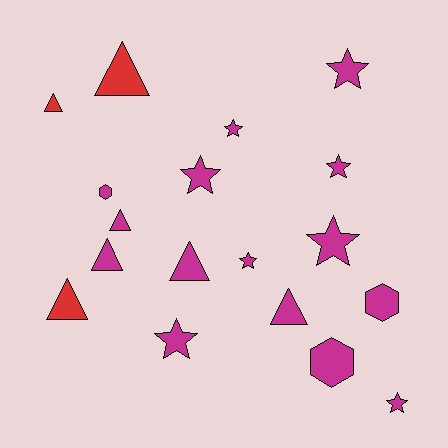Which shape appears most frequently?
Star, with 8 objects.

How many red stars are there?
There are no red stars.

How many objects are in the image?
There are 18 objects.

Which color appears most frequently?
Magenta, with 15 objects.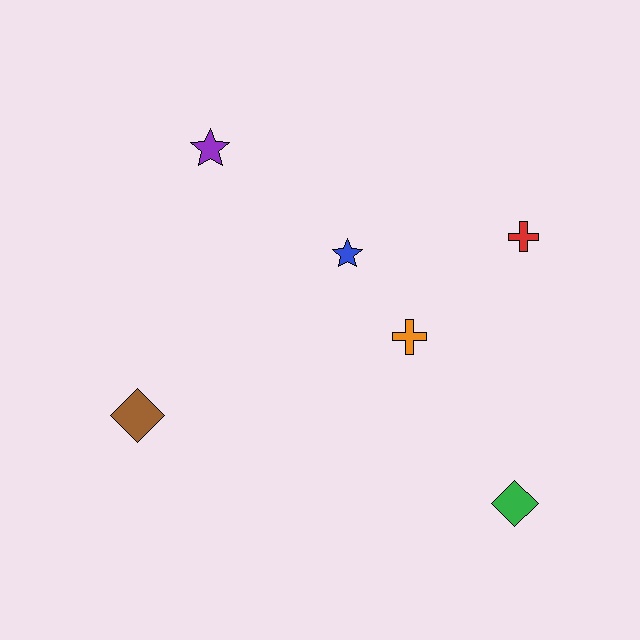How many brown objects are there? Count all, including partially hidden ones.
There is 1 brown object.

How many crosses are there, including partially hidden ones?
There are 2 crosses.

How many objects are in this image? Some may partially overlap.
There are 6 objects.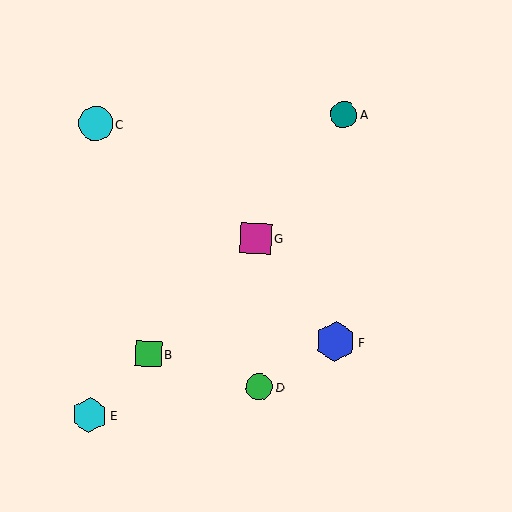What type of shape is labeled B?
Shape B is a green square.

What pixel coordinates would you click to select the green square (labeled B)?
Click at (148, 354) to select the green square B.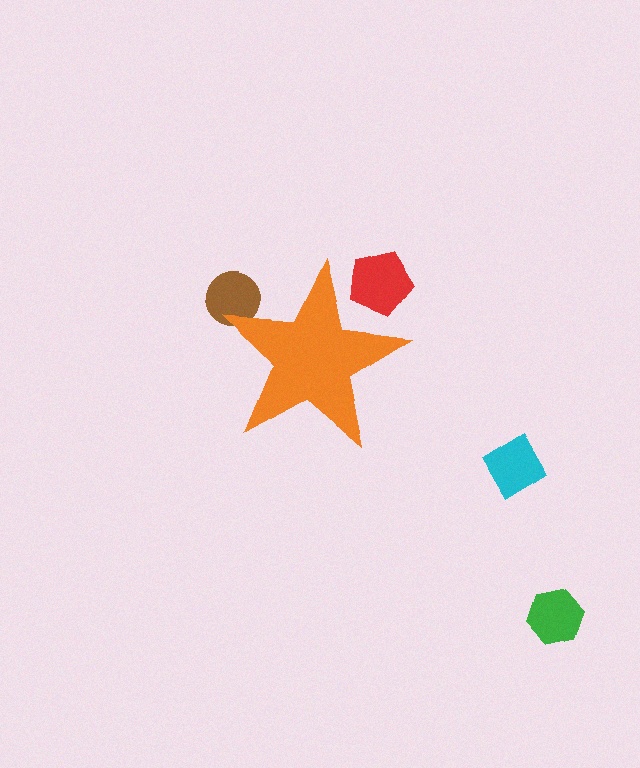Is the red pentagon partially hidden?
Yes, the red pentagon is partially hidden behind the orange star.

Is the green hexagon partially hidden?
No, the green hexagon is fully visible.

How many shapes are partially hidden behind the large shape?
2 shapes are partially hidden.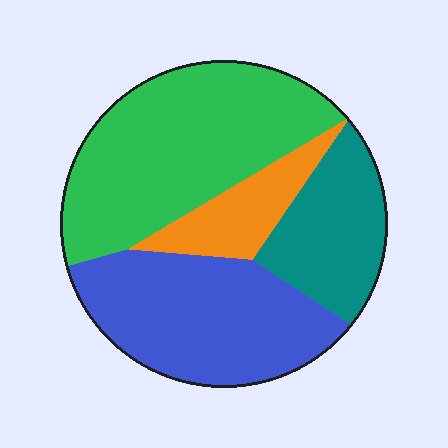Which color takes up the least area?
Orange, at roughly 10%.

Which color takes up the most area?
Green, at roughly 40%.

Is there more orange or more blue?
Blue.